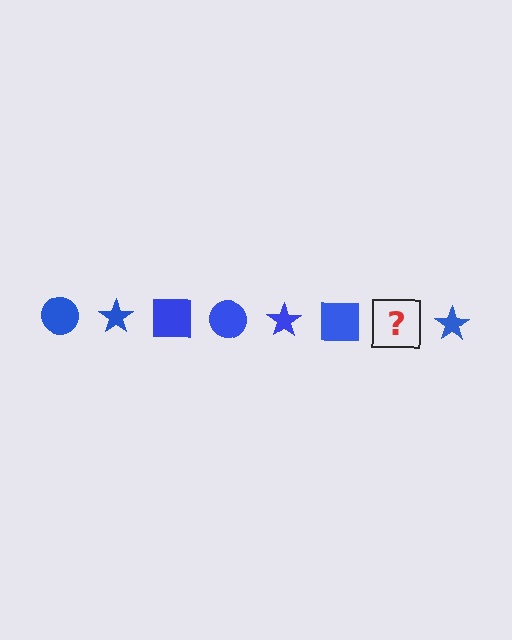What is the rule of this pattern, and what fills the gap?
The rule is that the pattern cycles through circle, star, square shapes in blue. The gap should be filled with a blue circle.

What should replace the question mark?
The question mark should be replaced with a blue circle.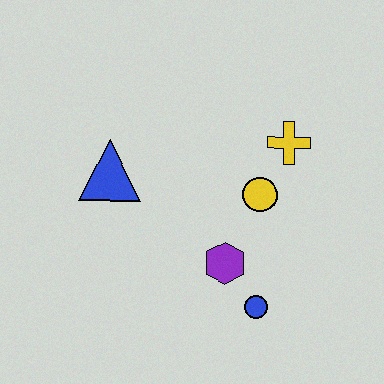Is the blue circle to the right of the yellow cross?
No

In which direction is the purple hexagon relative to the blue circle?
The purple hexagon is above the blue circle.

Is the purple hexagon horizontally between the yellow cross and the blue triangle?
Yes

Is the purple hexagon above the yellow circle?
No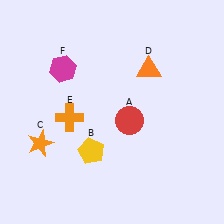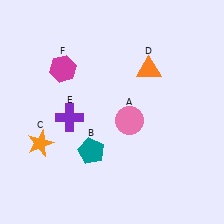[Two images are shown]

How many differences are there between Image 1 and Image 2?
There are 3 differences between the two images.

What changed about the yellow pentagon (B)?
In Image 1, B is yellow. In Image 2, it changed to teal.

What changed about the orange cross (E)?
In Image 1, E is orange. In Image 2, it changed to purple.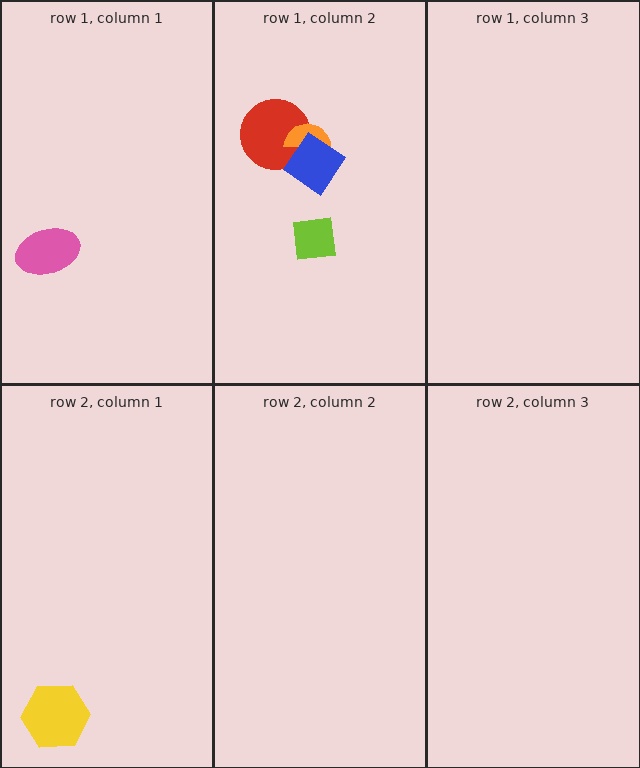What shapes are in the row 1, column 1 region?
The pink ellipse.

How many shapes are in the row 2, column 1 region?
1.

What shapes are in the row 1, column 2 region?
The red circle, the orange semicircle, the blue diamond, the lime square.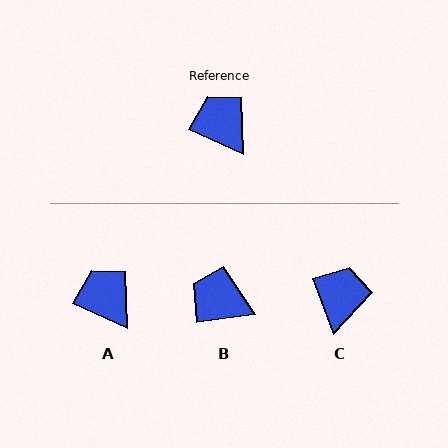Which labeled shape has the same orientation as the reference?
A.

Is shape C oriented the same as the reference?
No, it is off by about 45 degrees.